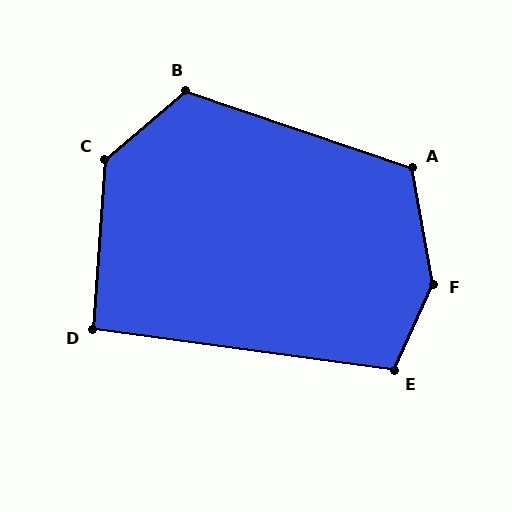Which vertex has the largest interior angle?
F, at approximately 145 degrees.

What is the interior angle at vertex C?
Approximately 134 degrees (obtuse).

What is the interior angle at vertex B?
Approximately 121 degrees (obtuse).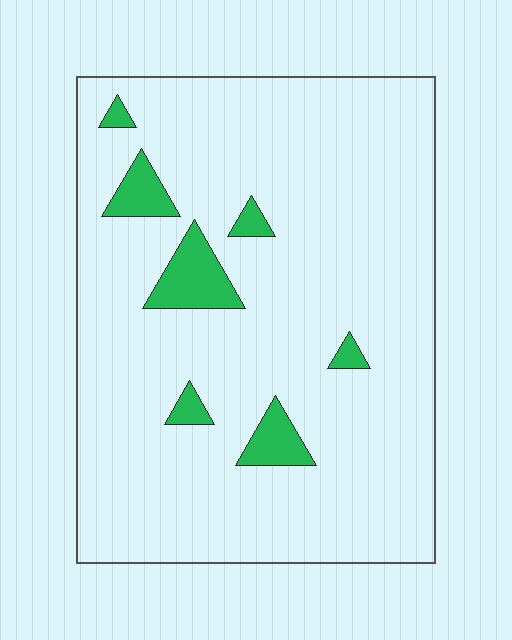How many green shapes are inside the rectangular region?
7.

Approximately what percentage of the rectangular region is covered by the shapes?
Approximately 10%.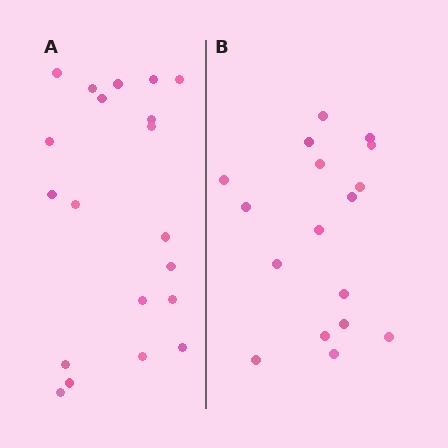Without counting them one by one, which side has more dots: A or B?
Region A (the left region) has more dots.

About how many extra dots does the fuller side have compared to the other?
Region A has just a few more — roughly 2 or 3 more dots than region B.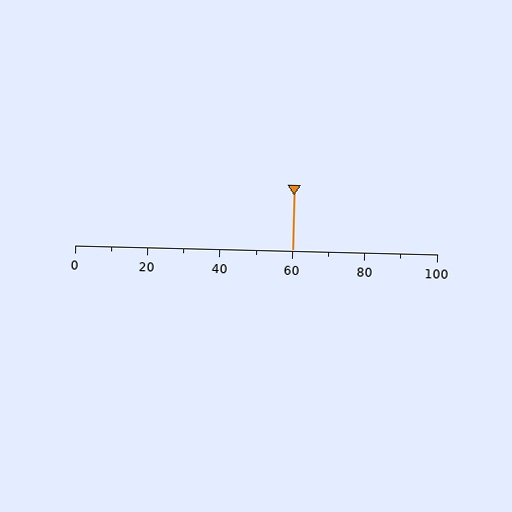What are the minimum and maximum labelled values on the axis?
The axis runs from 0 to 100.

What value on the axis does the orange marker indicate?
The marker indicates approximately 60.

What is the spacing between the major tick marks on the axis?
The major ticks are spaced 20 apart.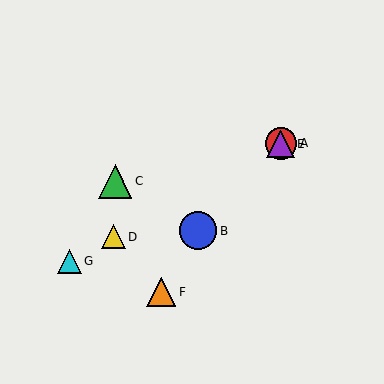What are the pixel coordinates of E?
Object E is at (280, 144).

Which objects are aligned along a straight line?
Objects A, D, E, G are aligned along a straight line.